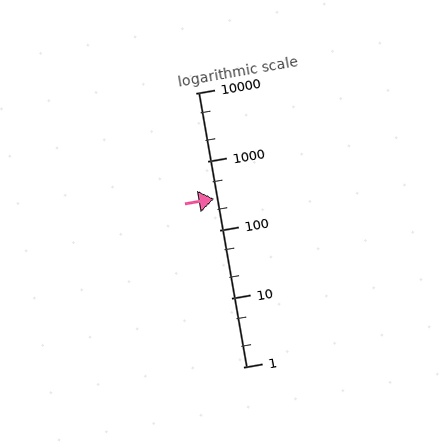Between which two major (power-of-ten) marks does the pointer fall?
The pointer is between 100 and 1000.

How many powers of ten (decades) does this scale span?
The scale spans 4 decades, from 1 to 10000.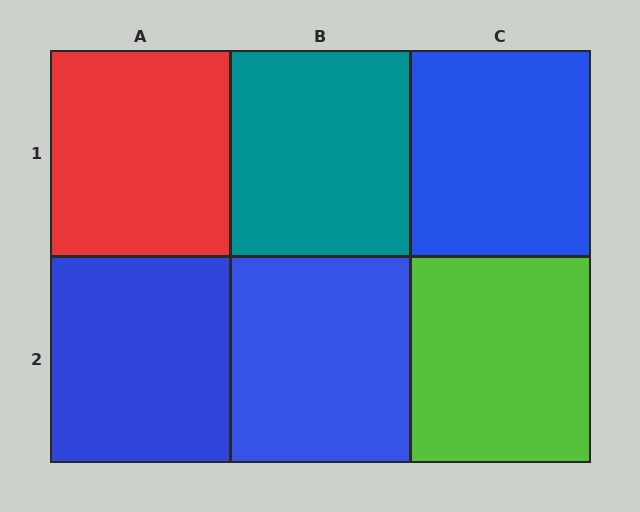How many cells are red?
1 cell is red.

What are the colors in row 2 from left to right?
Blue, blue, lime.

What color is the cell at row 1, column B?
Teal.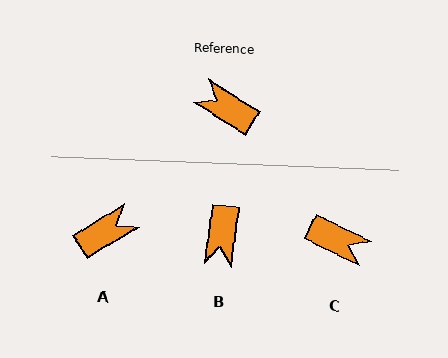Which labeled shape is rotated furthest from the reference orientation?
C, about 174 degrees away.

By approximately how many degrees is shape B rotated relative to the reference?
Approximately 115 degrees counter-clockwise.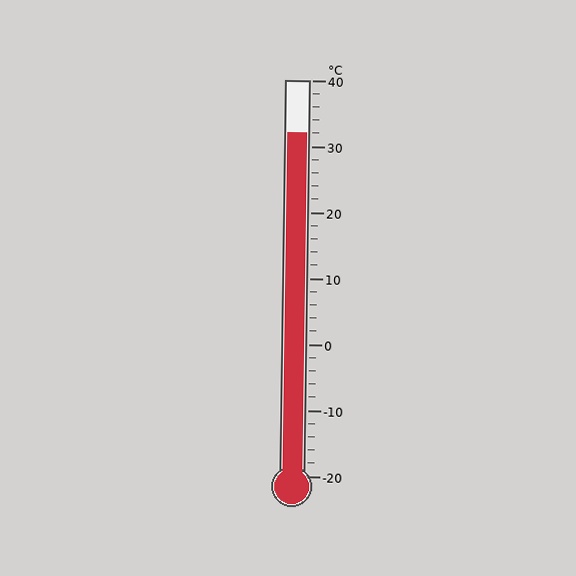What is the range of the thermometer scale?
The thermometer scale ranges from -20°C to 40°C.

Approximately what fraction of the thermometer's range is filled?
The thermometer is filled to approximately 85% of its range.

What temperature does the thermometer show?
The thermometer shows approximately 32°C.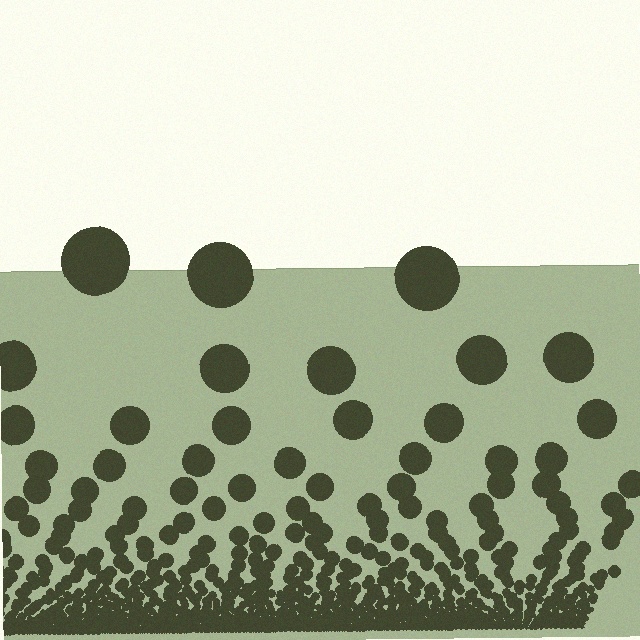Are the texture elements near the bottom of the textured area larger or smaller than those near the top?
Smaller. The gradient is inverted — elements near the bottom are smaller and denser.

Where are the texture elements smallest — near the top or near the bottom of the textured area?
Near the bottom.